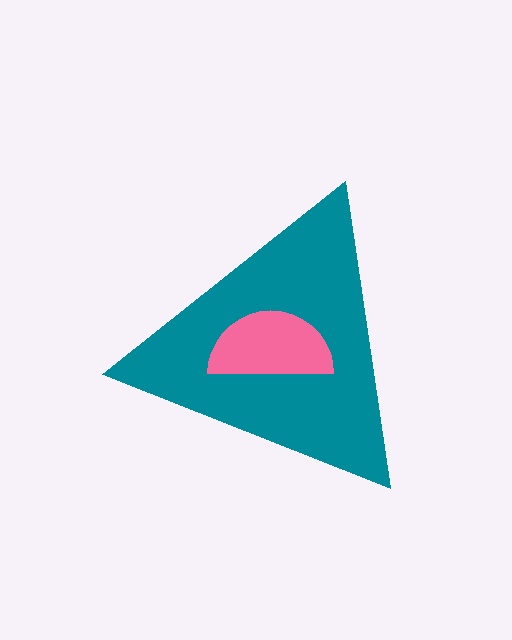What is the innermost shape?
The pink semicircle.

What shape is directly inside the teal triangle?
The pink semicircle.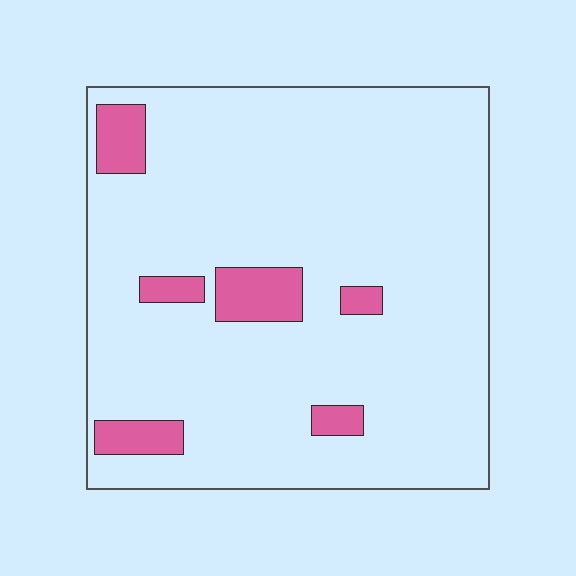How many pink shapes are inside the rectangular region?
6.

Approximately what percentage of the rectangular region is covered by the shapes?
Approximately 10%.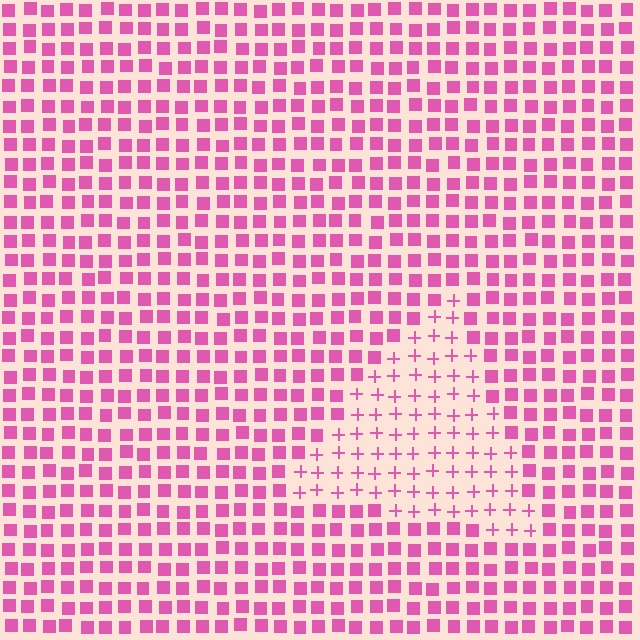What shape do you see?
I see a triangle.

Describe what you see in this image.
The image is filled with small pink elements arranged in a uniform grid. A triangle-shaped region contains plus signs, while the surrounding area contains squares. The boundary is defined purely by the change in element shape.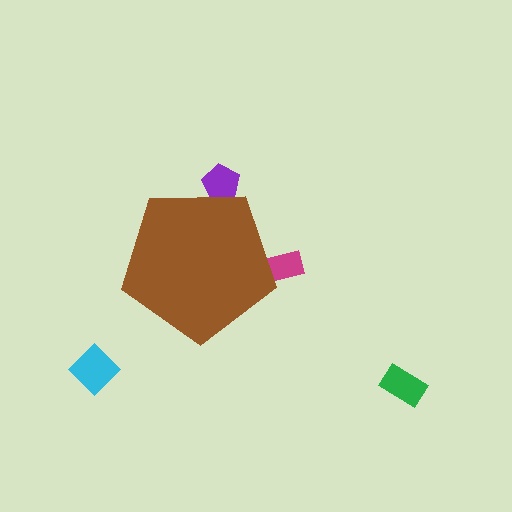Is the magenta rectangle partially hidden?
Yes, the magenta rectangle is partially hidden behind the brown pentagon.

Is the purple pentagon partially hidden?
Yes, the purple pentagon is partially hidden behind the brown pentagon.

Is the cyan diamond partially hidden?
No, the cyan diamond is fully visible.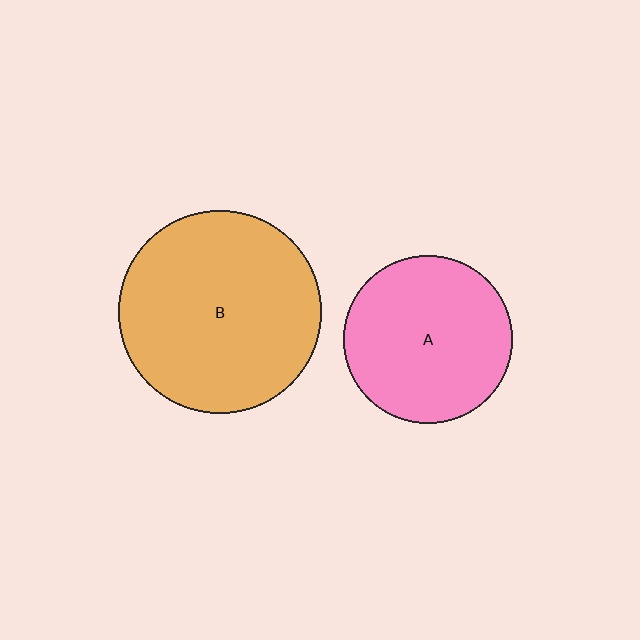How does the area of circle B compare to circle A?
Approximately 1.5 times.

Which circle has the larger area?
Circle B (orange).